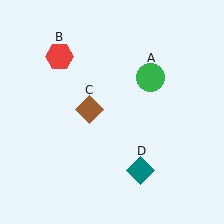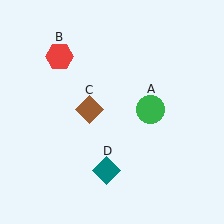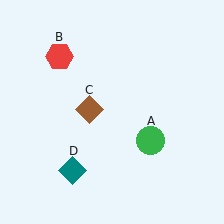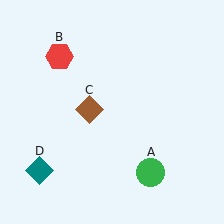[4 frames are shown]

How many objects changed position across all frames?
2 objects changed position: green circle (object A), teal diamond (object D).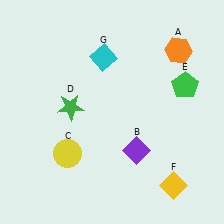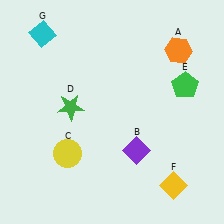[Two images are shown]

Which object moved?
The cyan diamond (G) moved left.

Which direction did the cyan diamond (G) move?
The cyan diamond (G) moved left.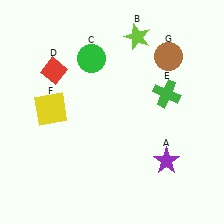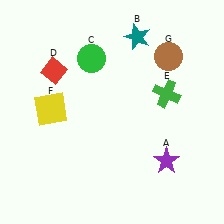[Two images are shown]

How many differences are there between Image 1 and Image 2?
There is 1 difference between the two images.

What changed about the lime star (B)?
In Image 1, B is lime. In Image 2, it changed to teal.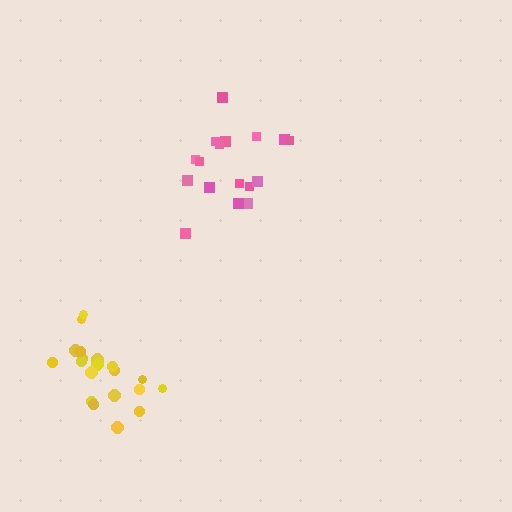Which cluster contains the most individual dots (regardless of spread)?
Yellow (20).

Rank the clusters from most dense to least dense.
yellow, pink.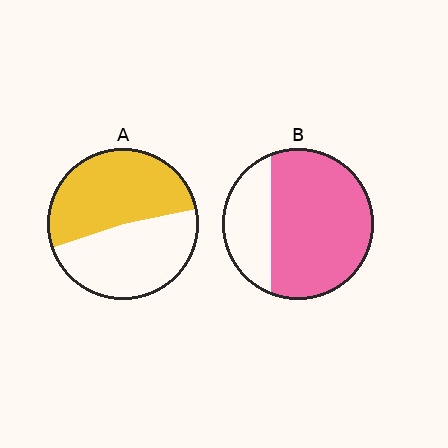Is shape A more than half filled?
Roughly half.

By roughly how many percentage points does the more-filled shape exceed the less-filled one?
By roughly 20 percentage points (B over A).